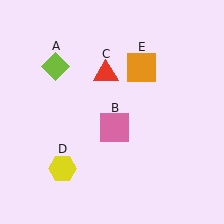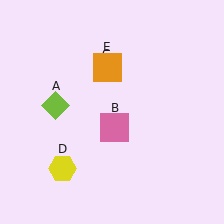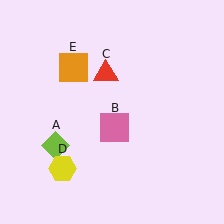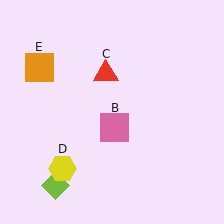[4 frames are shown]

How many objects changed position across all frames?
2 objects changed position: lime diamond (object A), orange square (object E).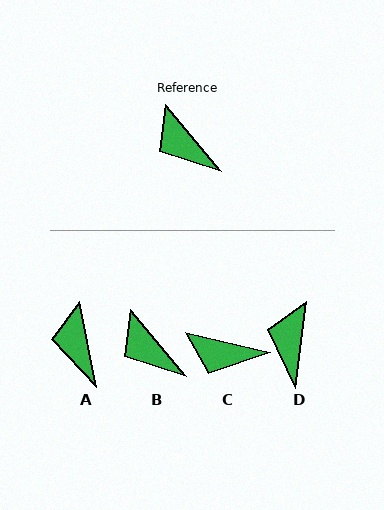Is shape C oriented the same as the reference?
No, it is off by about 37 degrees.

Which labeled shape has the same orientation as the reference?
B.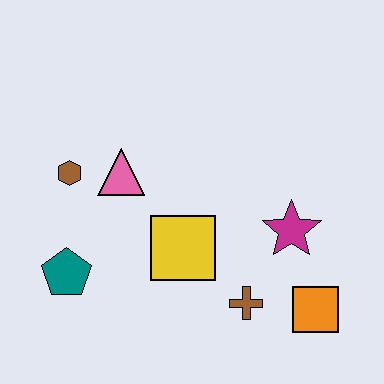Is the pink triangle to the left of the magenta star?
Yes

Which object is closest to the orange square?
The brown cross is closest to the orange square.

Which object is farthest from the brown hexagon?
The orange square is farthest from the brown hexagon.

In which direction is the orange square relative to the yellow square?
The orange square is to the right of the yellow square.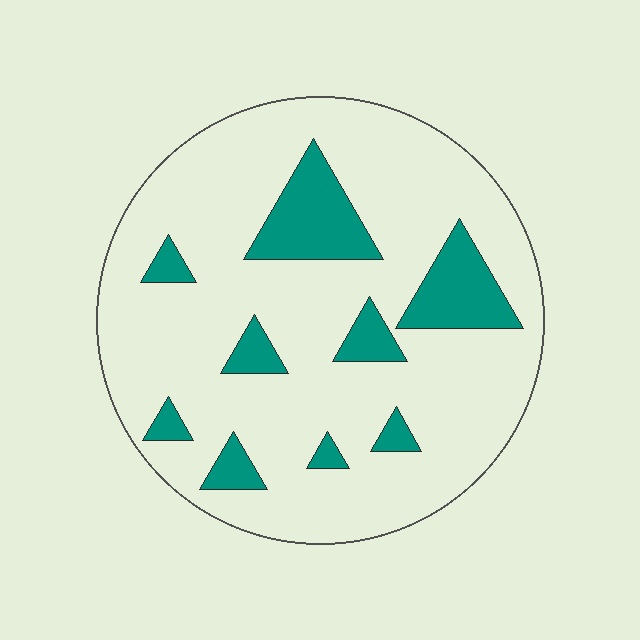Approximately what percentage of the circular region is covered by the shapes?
Approximately 15%.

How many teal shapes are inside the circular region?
9.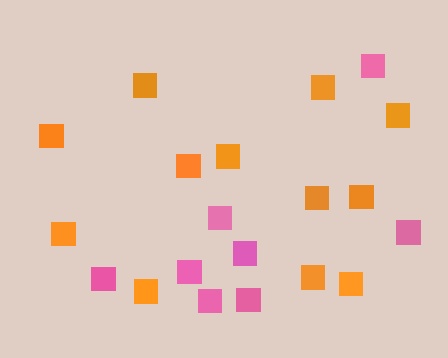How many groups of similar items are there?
There are 2 groups: one group of orange squares (12) and one group of pink squares (8).